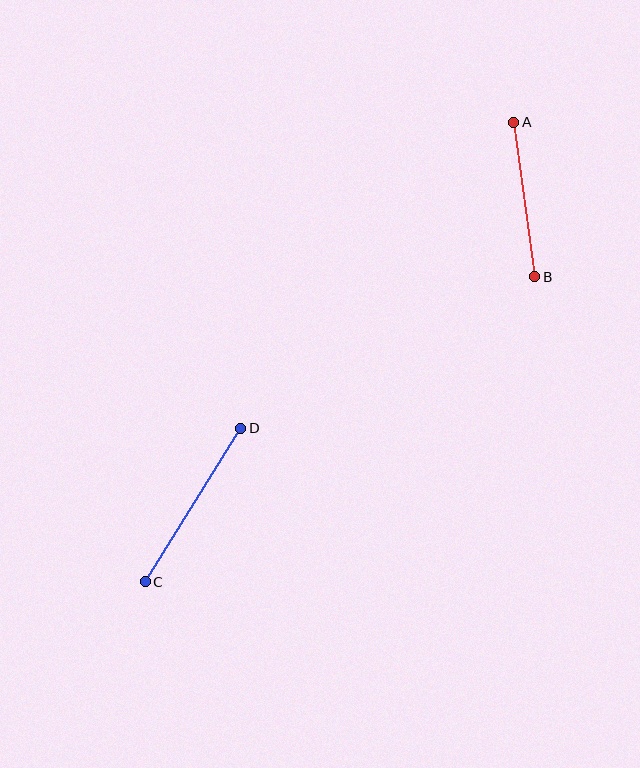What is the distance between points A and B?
The distance is approximately 156 pixels.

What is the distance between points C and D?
The distance is approximately 181 pixels.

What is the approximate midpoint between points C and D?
The midpoint is at approximately (193, 505) pixels.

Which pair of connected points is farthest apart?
Points C and D are farthest apart.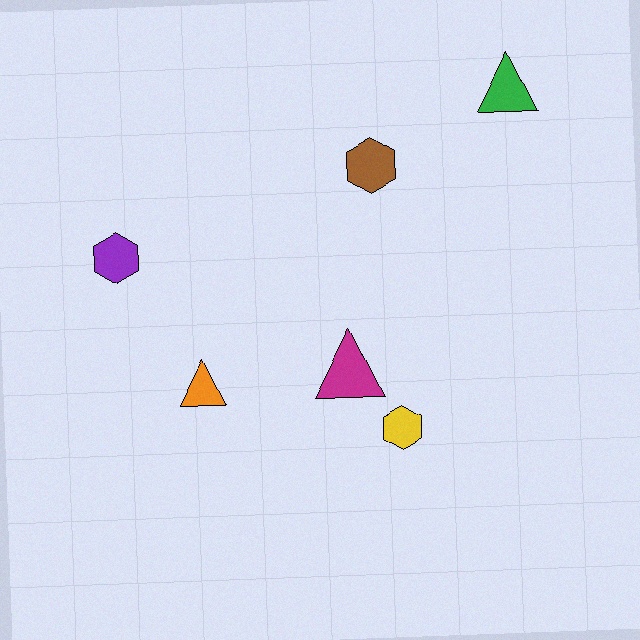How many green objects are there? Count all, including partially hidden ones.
There is 1 green object.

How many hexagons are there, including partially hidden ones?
There are 3 hexagons.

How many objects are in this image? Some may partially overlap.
There are 6 objects.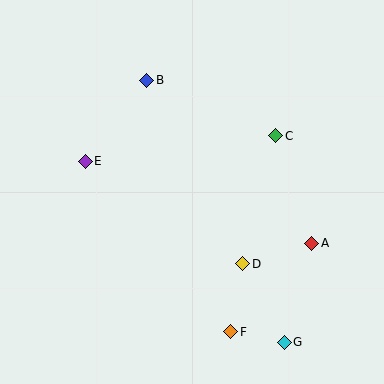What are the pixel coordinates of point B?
Point B is at (147, 80).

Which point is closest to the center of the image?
Point D at (243, 264) is closest to the center.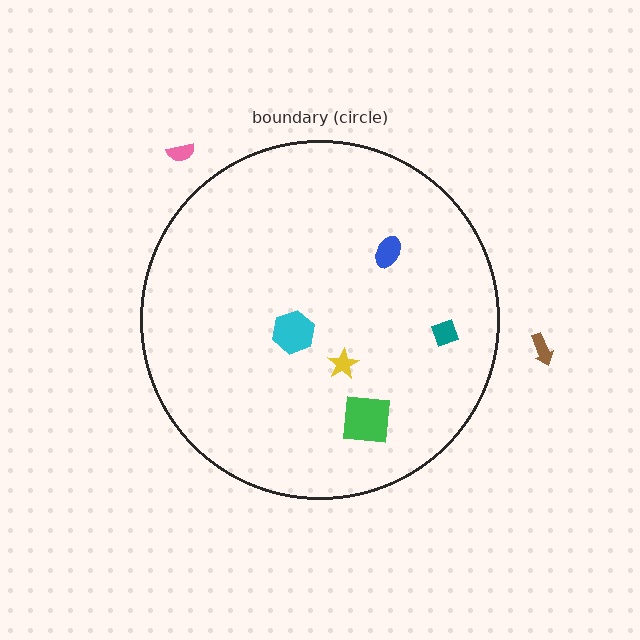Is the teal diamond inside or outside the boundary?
Inside.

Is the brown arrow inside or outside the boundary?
Outside.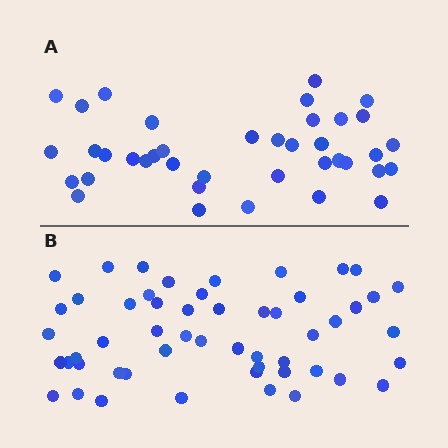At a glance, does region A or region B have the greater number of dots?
Region B (the bottom region) has more dots.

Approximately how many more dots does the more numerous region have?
Region B has approximately 15 more dots than region A.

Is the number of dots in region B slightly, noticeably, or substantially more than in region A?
Region B has noticeably more, but not dramatically so. The ratio is roughly 1.4 to 1.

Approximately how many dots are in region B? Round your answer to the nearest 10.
About 50 dots. (The exact count is 53, which rounds to 50.)